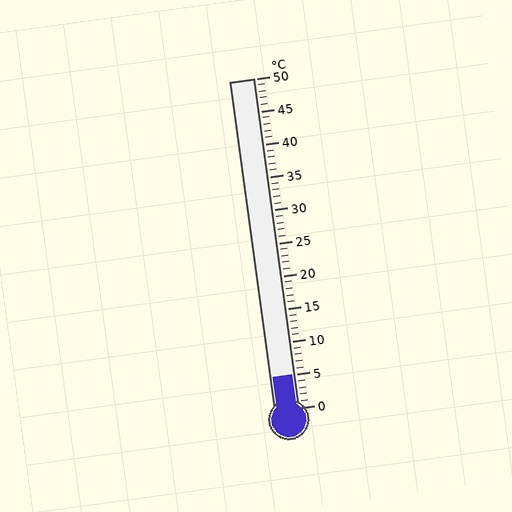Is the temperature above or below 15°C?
The temperature is below 15°C.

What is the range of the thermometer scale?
The thermometer scale ranges from 0°C to 50°C.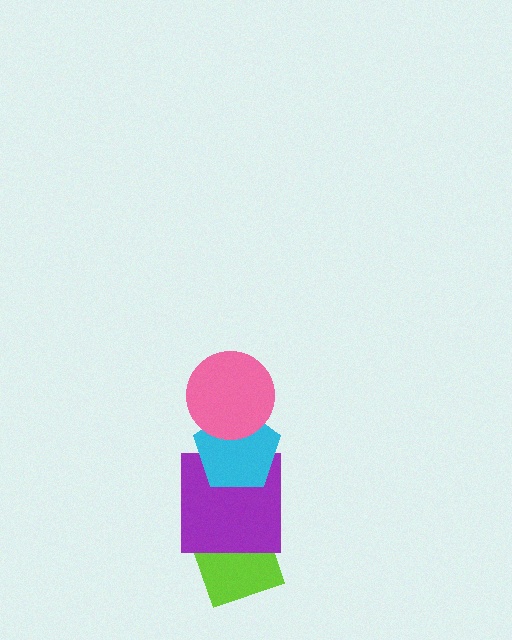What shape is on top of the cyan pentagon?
The pink circle is on top of the cyan pentagon.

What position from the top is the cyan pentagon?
The cyan pentagon is 2nd from the top.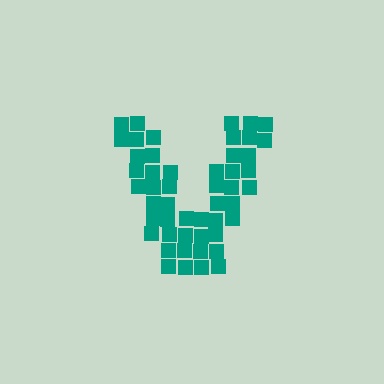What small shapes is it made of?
It is made of small squares.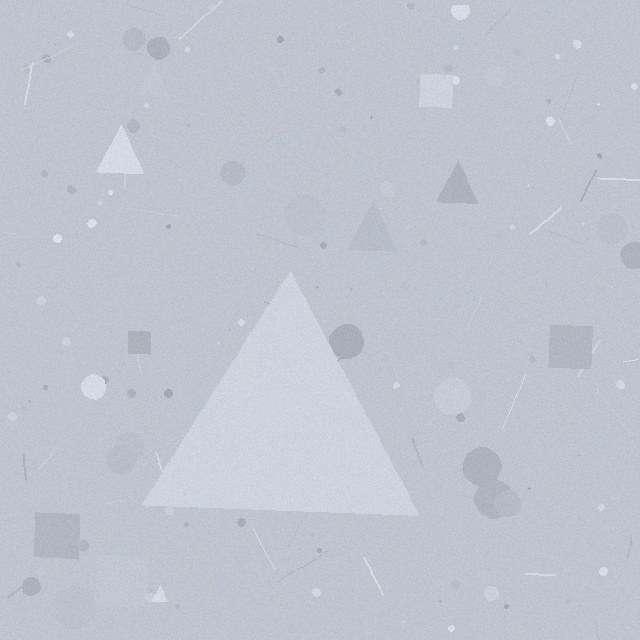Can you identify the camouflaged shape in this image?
The camouflaged shape is a triangle.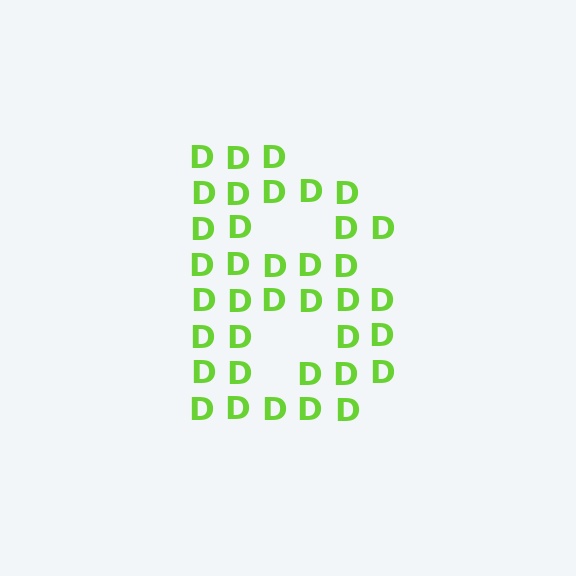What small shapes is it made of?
It is made of small letter D's.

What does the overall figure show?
The overall figure shows the letter B.